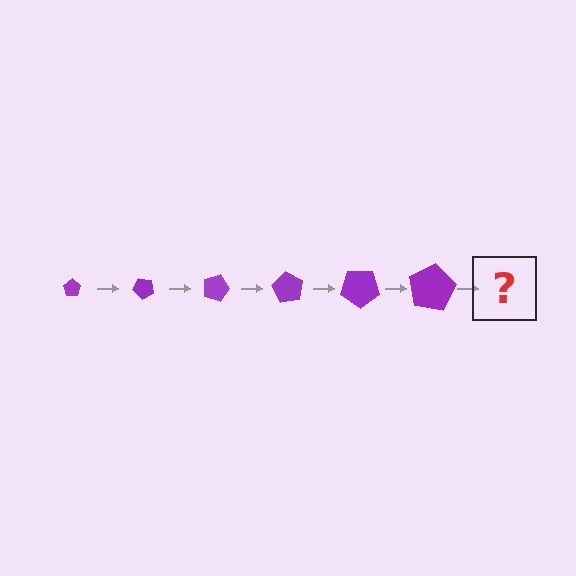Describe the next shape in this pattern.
It should be a pentagon, larger than the previous one and rotated 270 degrees from the start.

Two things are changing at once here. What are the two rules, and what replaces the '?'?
The two rules are that the pentagon grows larger each step and it rotates 45 degrees each step. The '?' should be a pentagon, larger than the previous one and rotated 270 degrees from the start.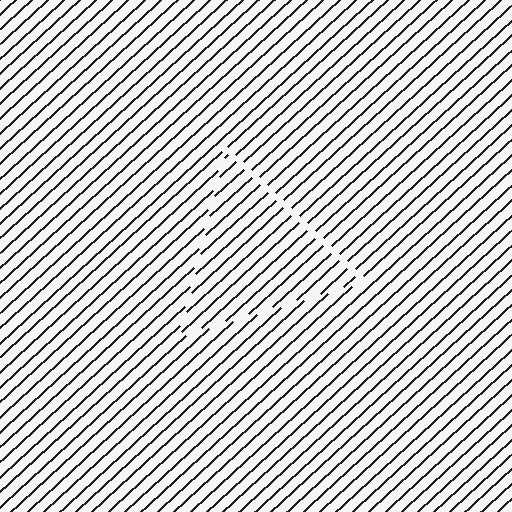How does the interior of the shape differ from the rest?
The interior of the shape contains the same grating, shifted by half a period — the contour is defined by the phase discontinuity where line-ends from the inner and outer gratings abut.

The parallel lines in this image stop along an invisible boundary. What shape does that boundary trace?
An illusory triangle. The interior of the shape contains the same grating, shifted by half a period — the contour is defined by the phase discontinuity where line-ends from the inner and outer gratings abut.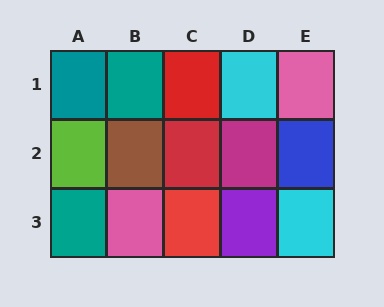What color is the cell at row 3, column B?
Pink.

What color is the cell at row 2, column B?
Brown.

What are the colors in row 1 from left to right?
Teal, teal, red, cyan, pink.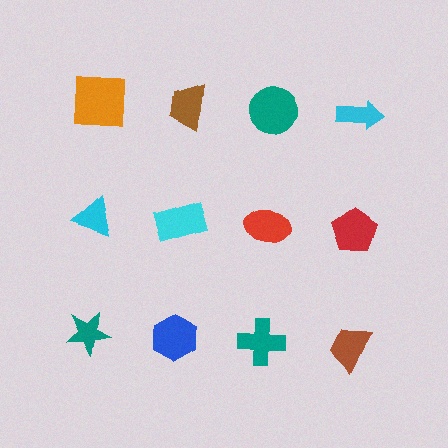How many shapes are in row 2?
4 shapes.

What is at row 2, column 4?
A red pentagon.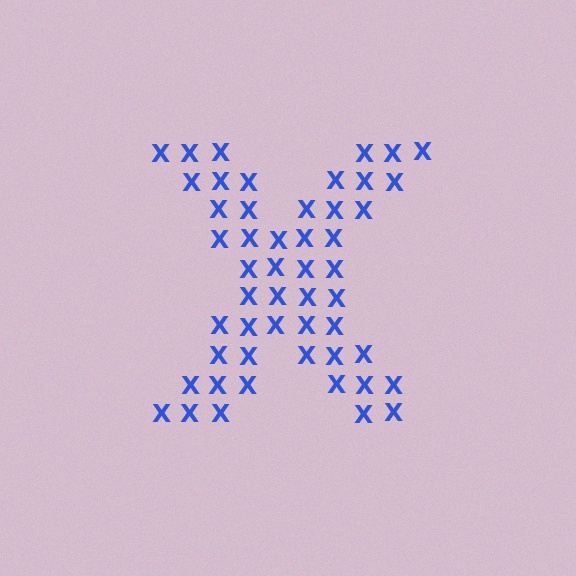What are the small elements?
The small elements are letter X's.